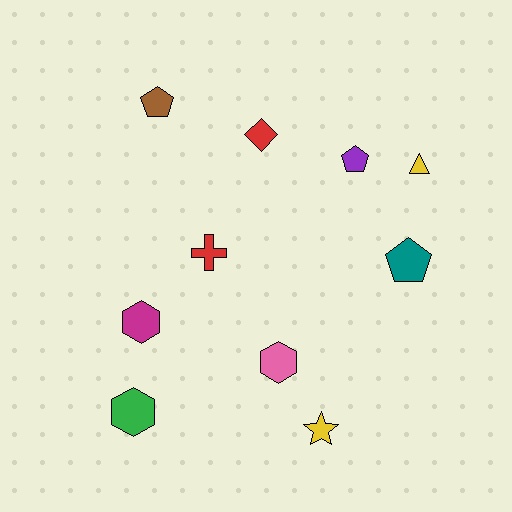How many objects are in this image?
There are 10 objects.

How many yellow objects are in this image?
There are 2 yellow objects.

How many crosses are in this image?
There is 1 cross.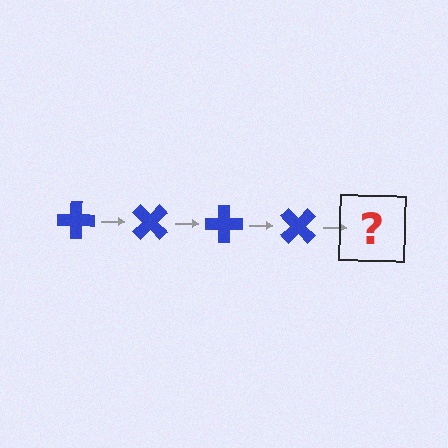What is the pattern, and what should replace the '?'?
The pattern is that the cross rotates 45 degrees each step. The '?' should be a blue cross rotated 180 degrees.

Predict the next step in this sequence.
The next step is a blue cross rotated 180 degrees.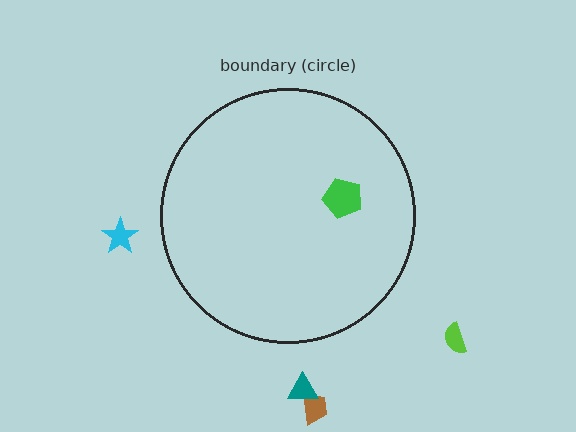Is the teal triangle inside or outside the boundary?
Outside.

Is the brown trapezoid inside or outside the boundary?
Outside.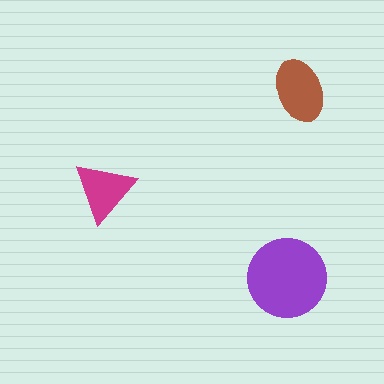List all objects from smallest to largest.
The magenta triangle, the brown ellipse, the purple circle.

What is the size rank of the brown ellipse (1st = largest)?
2nd.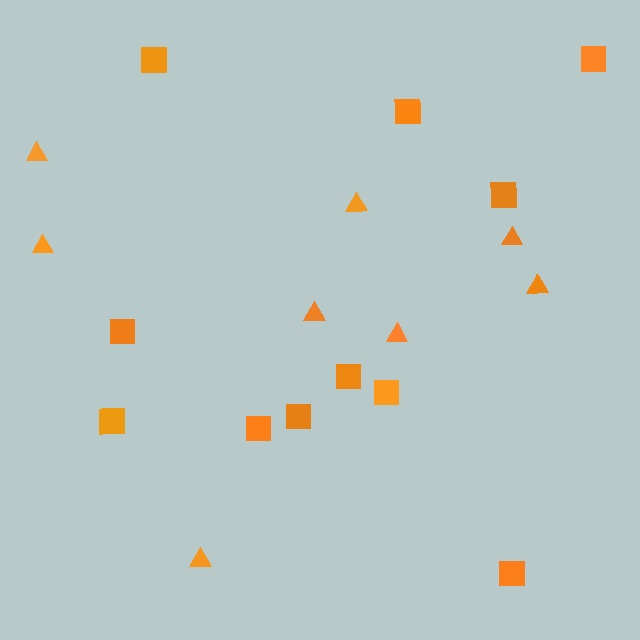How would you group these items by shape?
There are 2 groups: one group of squares (11) and one group of triangles (8).